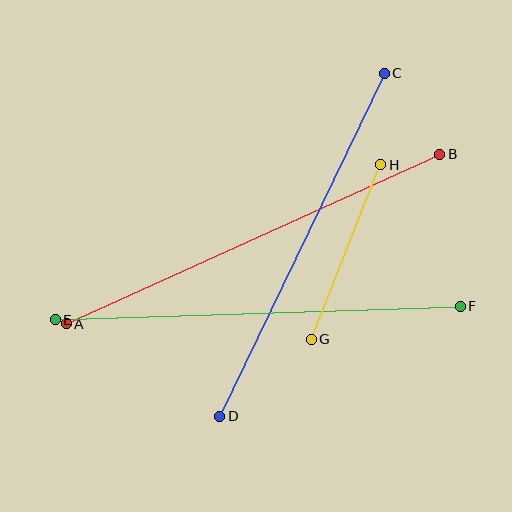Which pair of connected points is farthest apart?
Points A and B are farthest apart.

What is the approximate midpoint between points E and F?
The midpoint is at approximately (258, 313) pixels.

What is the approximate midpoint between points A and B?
The midpoint is at approximately (253, 239) pixels.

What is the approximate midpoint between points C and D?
The midpoint is at approximately (302, 245) pixels.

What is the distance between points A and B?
The distance is approximately 410 pixels.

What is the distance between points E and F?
The distance is approximately 405 pixels.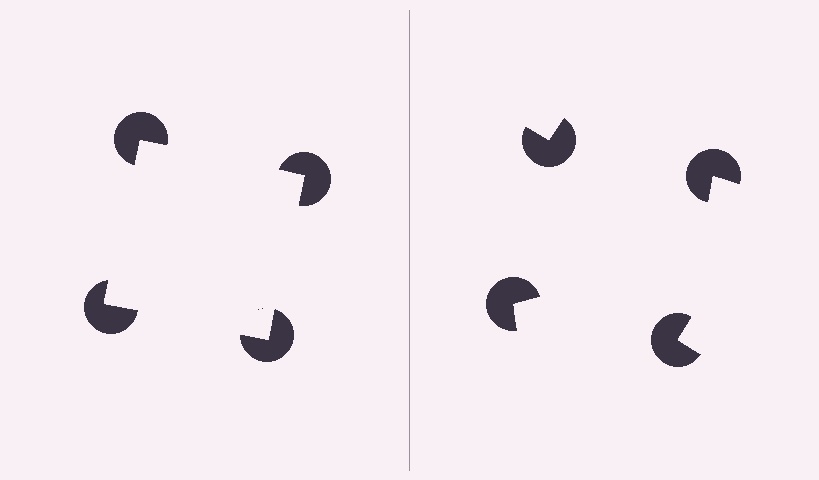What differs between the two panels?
The pac-man discs are positioned identically on both sides; only the wedge orientations differ. On the left they align to a square; on the right they are misaligned.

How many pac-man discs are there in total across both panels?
8 — 4 on each side.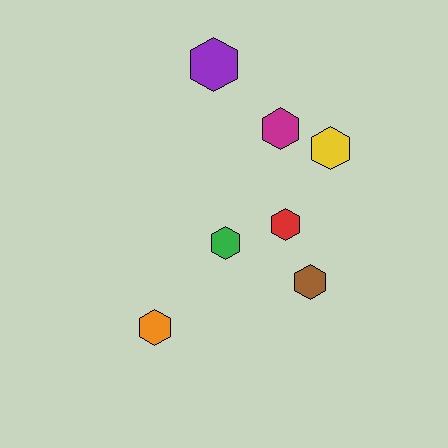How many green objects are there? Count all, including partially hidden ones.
There is 1 green object.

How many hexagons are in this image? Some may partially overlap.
There are 7 hexagons.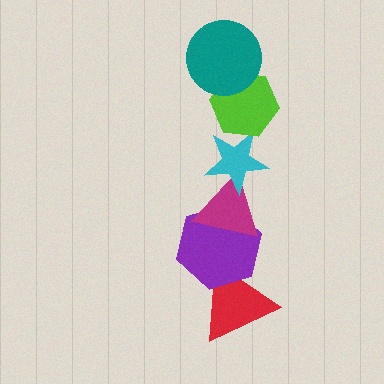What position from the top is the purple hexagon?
The purple hexagon is 5th from the top.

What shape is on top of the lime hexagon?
The teal circle is on top of the lime hexagon.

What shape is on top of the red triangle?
The purple hexagon is on top of the red triangle.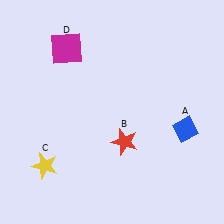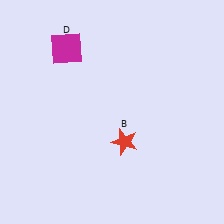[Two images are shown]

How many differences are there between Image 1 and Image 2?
There are 2 differences between the two images.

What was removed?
The blue diamond (A), the yellow star (C) were removed in Image 2.